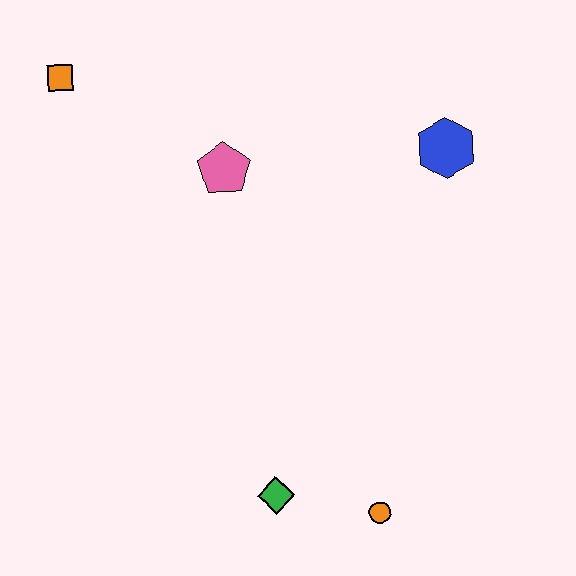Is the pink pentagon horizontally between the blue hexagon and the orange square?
Yes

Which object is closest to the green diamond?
The orange circle is closest to the green diamond.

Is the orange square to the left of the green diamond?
Yes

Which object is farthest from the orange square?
The orange circle is farthest from the orange square.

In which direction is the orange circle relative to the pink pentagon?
The orange circle is below the pink pentagon.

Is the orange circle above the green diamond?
No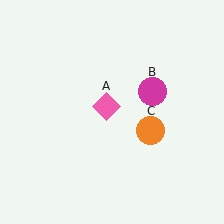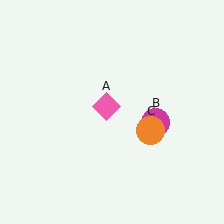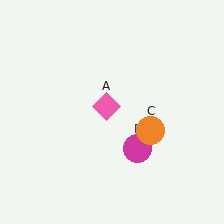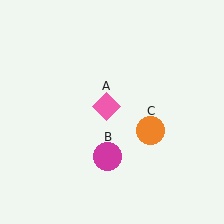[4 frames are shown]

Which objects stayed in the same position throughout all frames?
Pink diamond (object A) and orange circle (object C) remained stationary.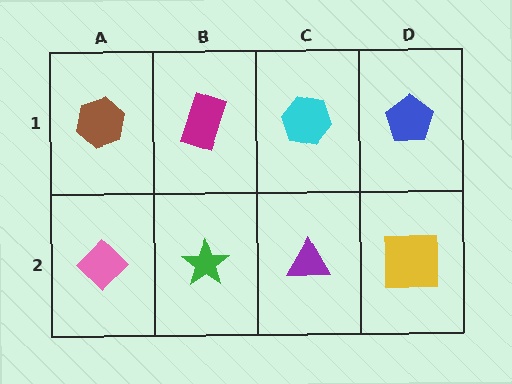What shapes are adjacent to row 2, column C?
A cyan hexagon (row 1, column C), a green star (row 2, column B), a yellow square (row 2, column D).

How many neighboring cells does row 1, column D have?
2.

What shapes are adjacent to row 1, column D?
A yellow square (row 2, column D), a cyan hexagon (row 1, column C).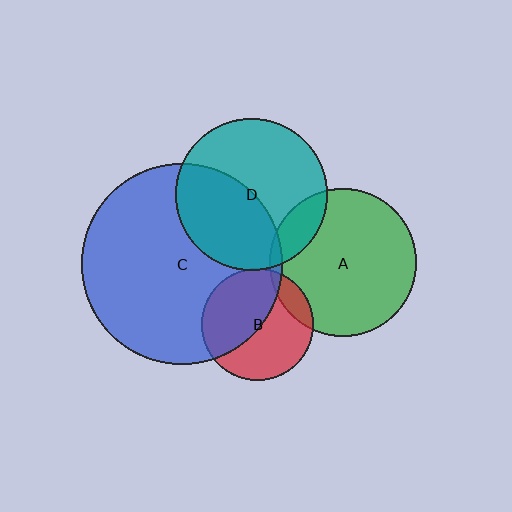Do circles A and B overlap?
Yes.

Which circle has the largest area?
Circle C (blue).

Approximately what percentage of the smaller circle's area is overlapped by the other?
Approximately 10%.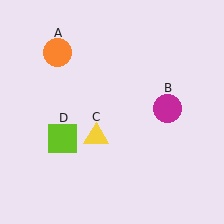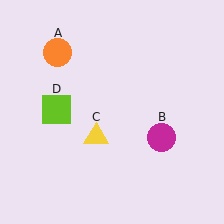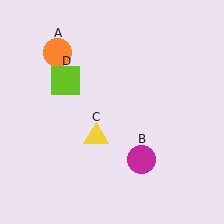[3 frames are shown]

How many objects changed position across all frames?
2 objects changed position: magenta circle (object B), lime square (object D).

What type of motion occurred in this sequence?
The magenta circle (object B), lime square (object D) rotated clockwise around the center of the scene.